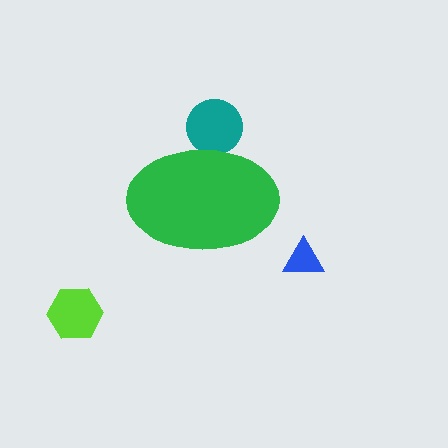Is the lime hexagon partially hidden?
No, the lime hexagon is fully visible.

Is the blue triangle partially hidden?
No, the blue triangle is fully visible.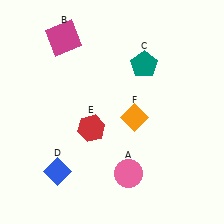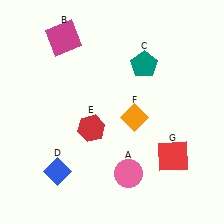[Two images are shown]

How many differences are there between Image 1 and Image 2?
There is 1 difference between the two images.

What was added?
A red square (G) was added in Image 2.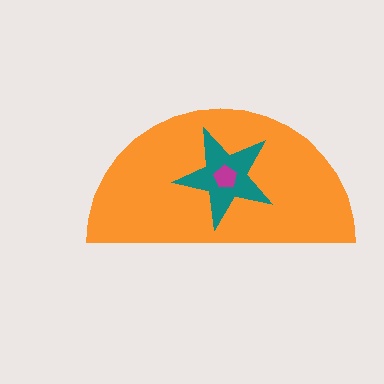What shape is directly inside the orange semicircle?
The teal star.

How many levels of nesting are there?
3.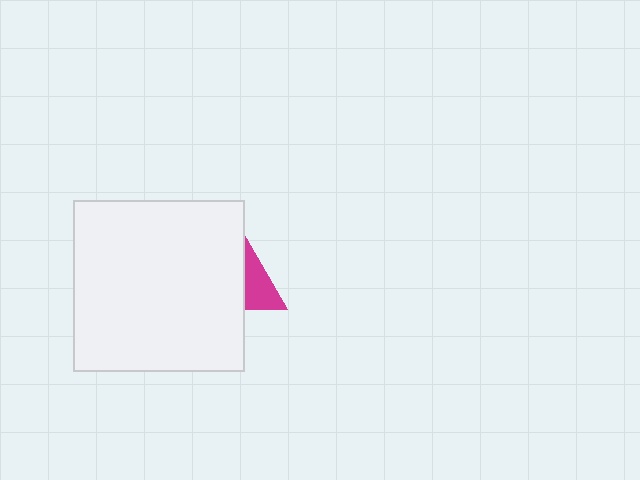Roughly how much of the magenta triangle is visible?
A small part of it is visible (roughly 33%).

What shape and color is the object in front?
The object in front is a white square.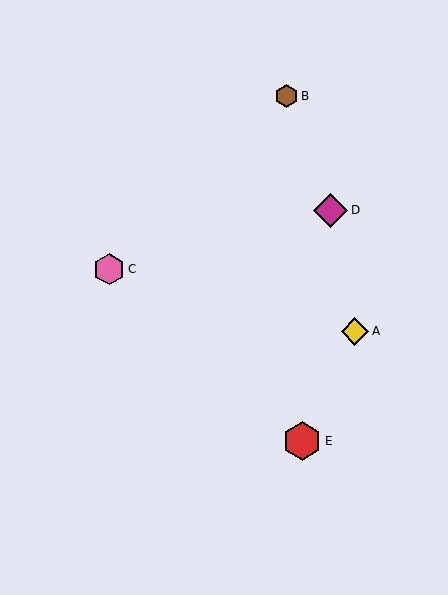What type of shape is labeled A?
Shape A is a yellow diamond.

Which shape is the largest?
The red hexagon (labeled E) is the largest.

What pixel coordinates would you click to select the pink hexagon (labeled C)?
Click at (109, 269) to select the pink hexagon C.